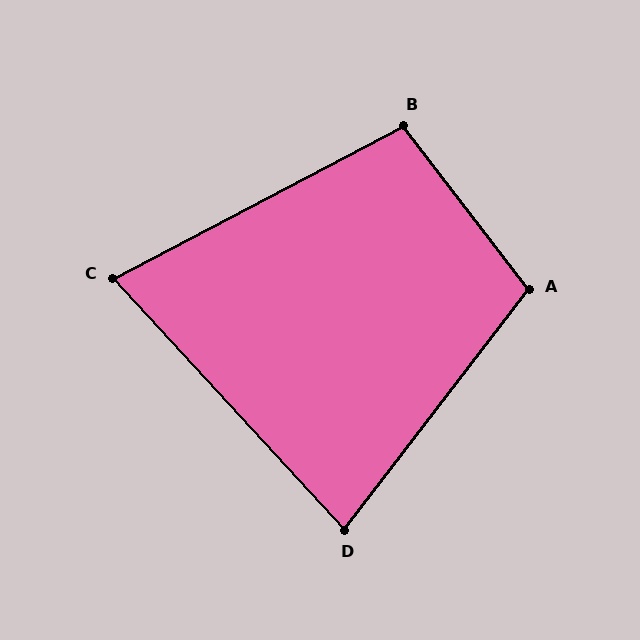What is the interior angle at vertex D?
Approximately 80 degrees (acute).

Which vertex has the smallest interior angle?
C, at approximately 75 degrees.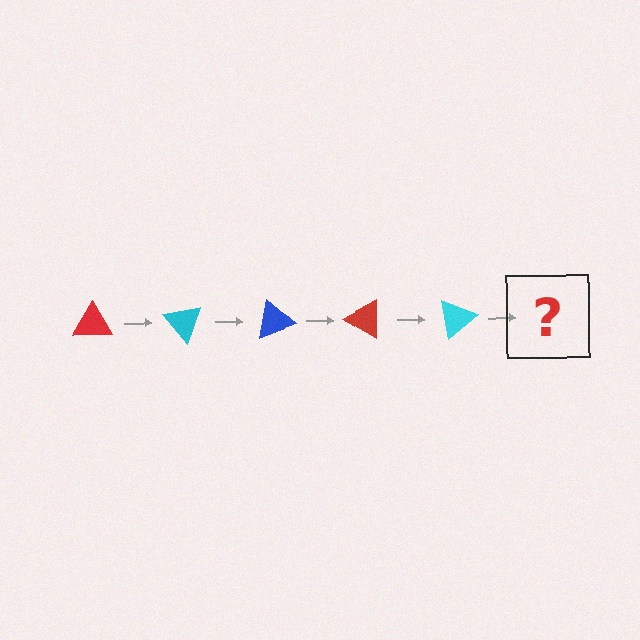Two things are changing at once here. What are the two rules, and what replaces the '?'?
The two rules are that it rotates 50 degrees each step and the color cycles through red, cyan, and blue. The '?' should be a blue triangle, rotated 250 degrees from the start.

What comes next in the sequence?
The next element should be a blue triangle, rotated 250 degrees from the start.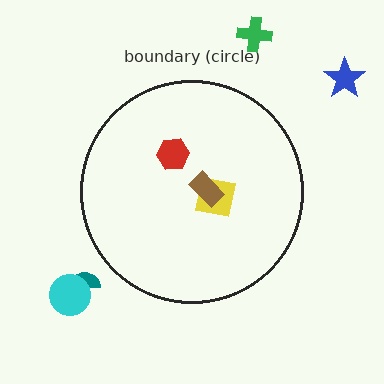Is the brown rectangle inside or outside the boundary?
Inside.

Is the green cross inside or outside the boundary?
Outside.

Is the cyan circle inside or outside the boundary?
Outside.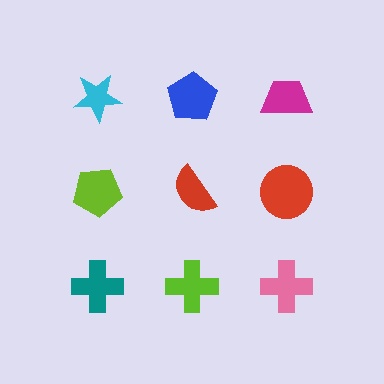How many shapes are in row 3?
3 shapes.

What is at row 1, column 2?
A blue pentagon.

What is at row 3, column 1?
A teal cross.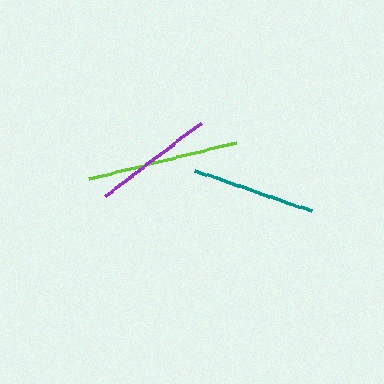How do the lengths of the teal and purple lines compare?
The teal and purple lines are approximately the same length.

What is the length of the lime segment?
The lime segment is approximately 153 pixels long.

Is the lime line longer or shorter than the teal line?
The lime line is longer than the teal line.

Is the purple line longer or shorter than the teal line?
The teal line is longer than the purple line.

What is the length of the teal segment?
The teal segment is approximately 122 pixels long.